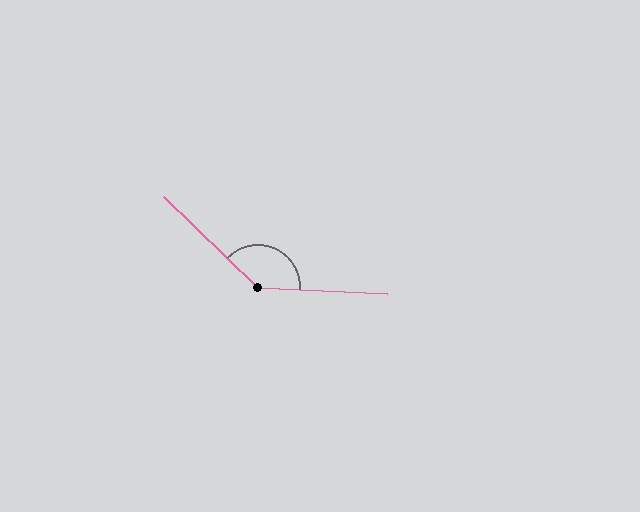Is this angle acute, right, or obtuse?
It is obtuse.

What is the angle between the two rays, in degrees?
Approximately 139 degrees.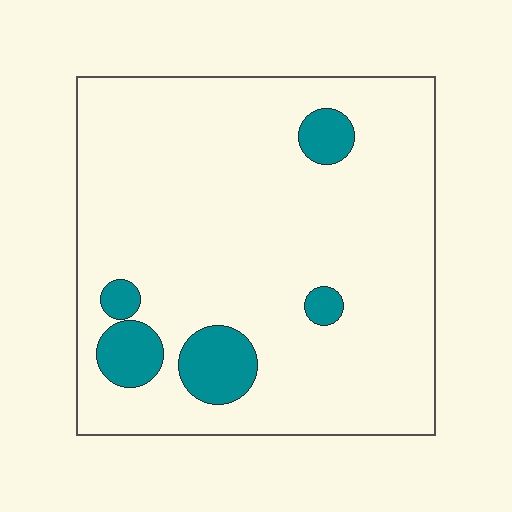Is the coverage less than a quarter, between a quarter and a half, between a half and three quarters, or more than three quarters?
Less than a quarter.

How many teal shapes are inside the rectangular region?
5.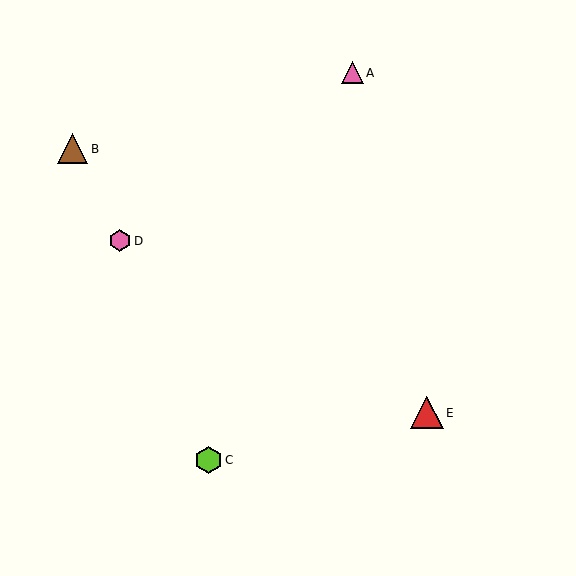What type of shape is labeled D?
Shape D is a pink hexagon.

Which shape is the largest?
The red triangle (labeled E) is the largest.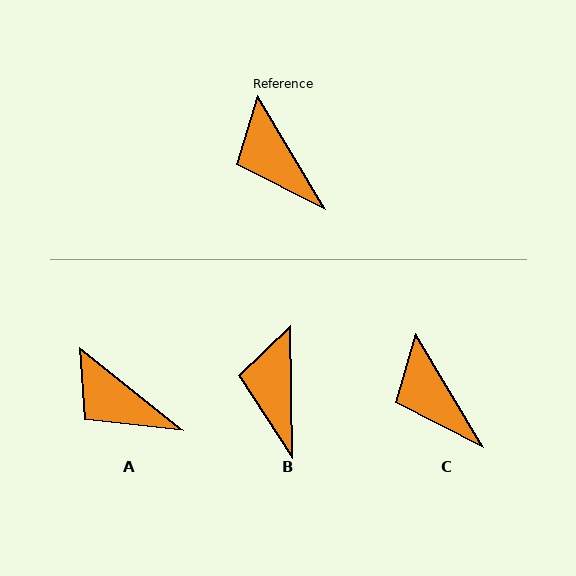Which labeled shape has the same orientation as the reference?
C.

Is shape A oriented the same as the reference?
No, it is off by about 21 degrees.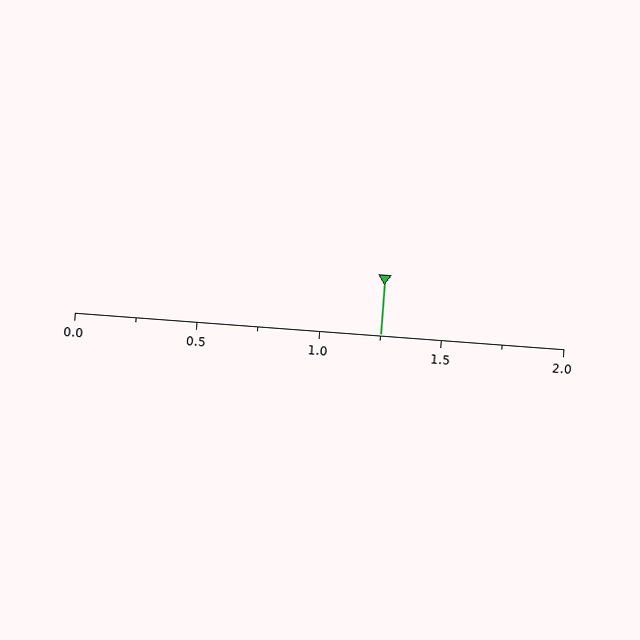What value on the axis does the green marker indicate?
The marker indicates approximately 1.25.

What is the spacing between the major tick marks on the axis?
The major ticks are spaced 0.5 apart.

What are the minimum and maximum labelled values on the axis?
The axis runs from 0.0 to 2.0.